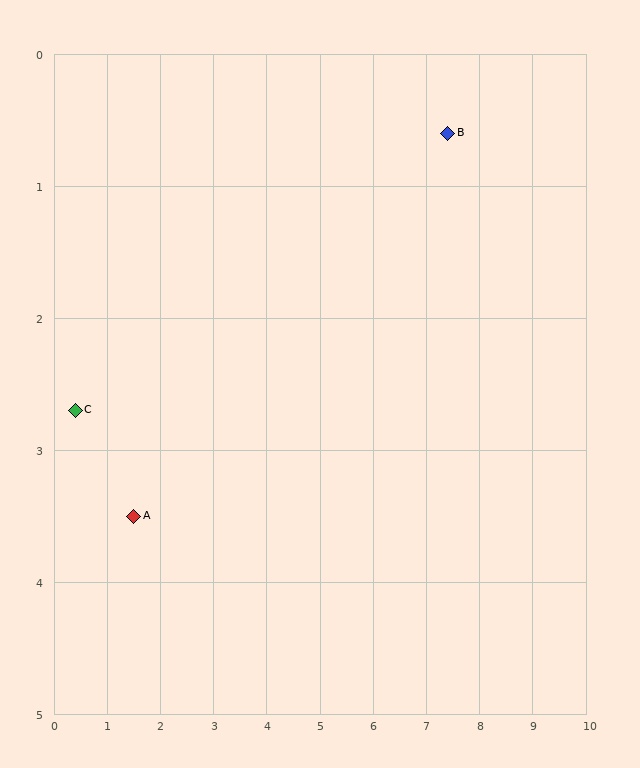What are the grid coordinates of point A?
Point A is at approximately (1.5, 3.5).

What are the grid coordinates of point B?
Point B is at approximately (7.4, 0.6).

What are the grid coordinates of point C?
Point C is at approximately (0.4, 2.7).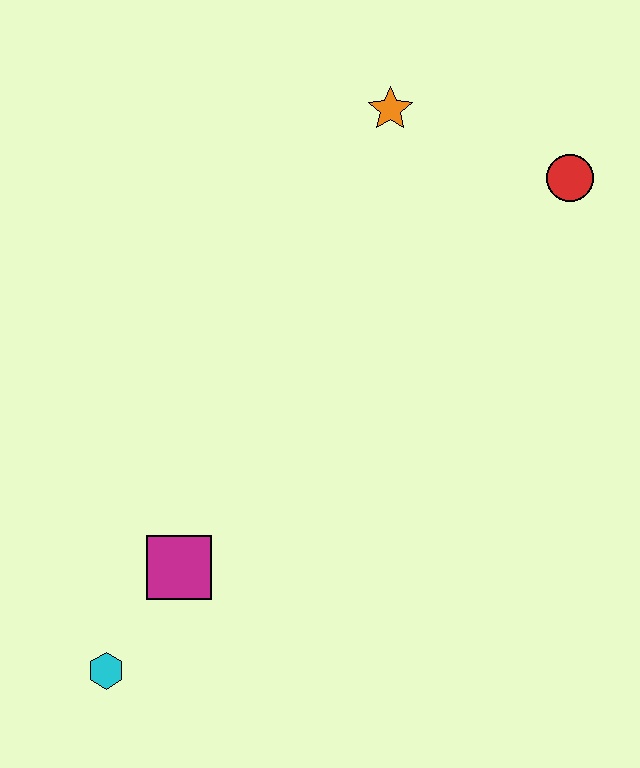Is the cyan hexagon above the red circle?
No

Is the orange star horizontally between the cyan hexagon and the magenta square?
No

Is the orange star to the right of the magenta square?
Yes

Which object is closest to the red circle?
The orange star is closest to the red circle.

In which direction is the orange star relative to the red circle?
The orange star is to the left of the red circle.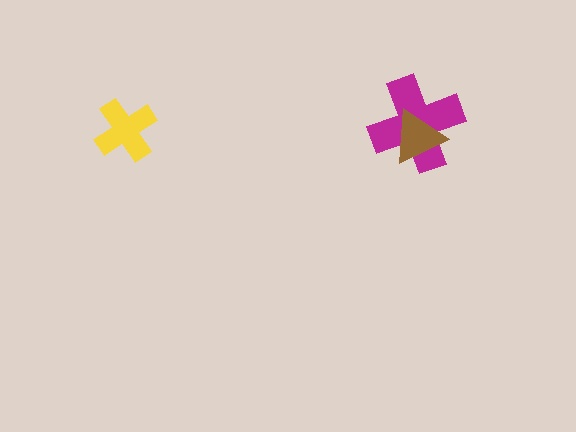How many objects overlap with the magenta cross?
1 object overlaps with the magenta cross.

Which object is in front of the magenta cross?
The brown triangle is in front of the magenta cross.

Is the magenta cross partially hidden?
Yes, it is partially covered by another shape.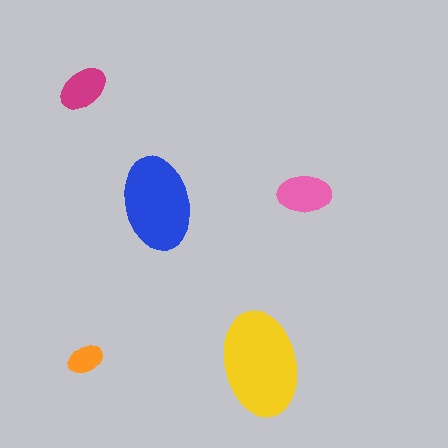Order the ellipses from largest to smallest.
the yellow one, the blue one, the pink one, the magenta one, the orange one.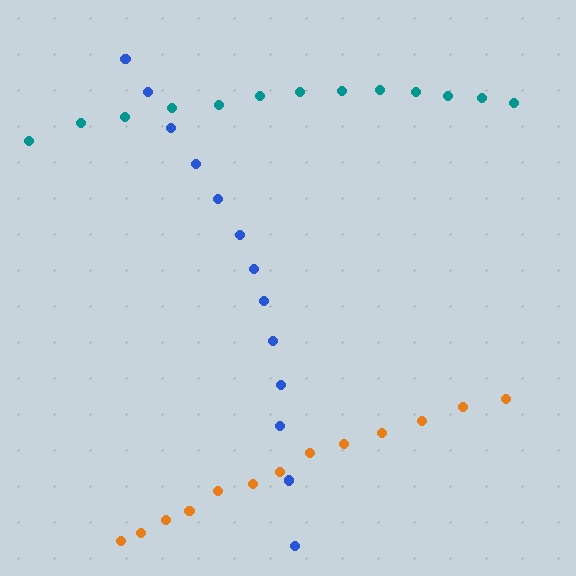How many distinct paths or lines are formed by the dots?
There are 3 distinct paths.